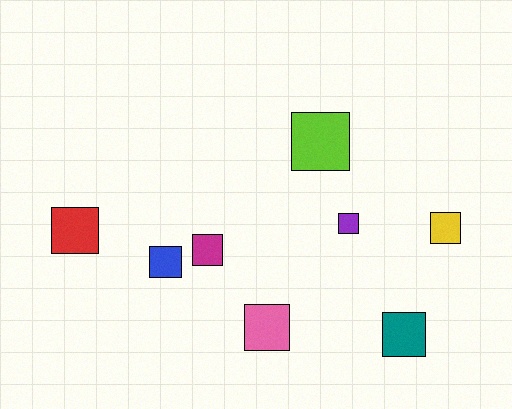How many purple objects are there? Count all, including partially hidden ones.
There is 1 purple object.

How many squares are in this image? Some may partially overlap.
There are 8 squares.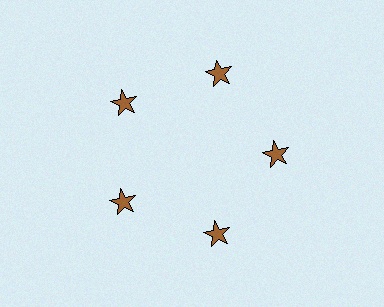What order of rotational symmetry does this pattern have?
This pattern has 5-fold rotational symmetry.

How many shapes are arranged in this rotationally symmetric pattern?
There are 5 shapes, arranged in 5 groups of 1.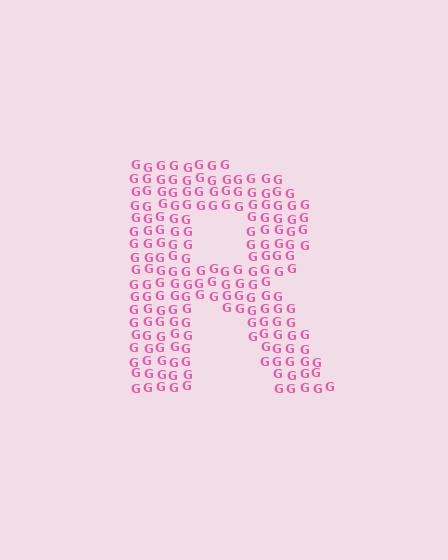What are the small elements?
The small elements are letter G's.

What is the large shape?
The large shape is the letter R.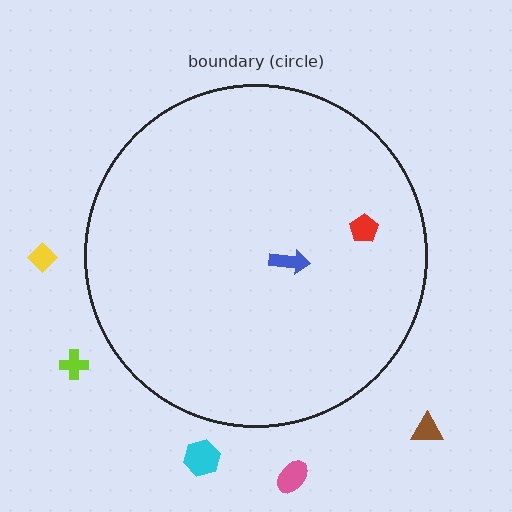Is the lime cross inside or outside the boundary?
Outside.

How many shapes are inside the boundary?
2 inside, 5 outside.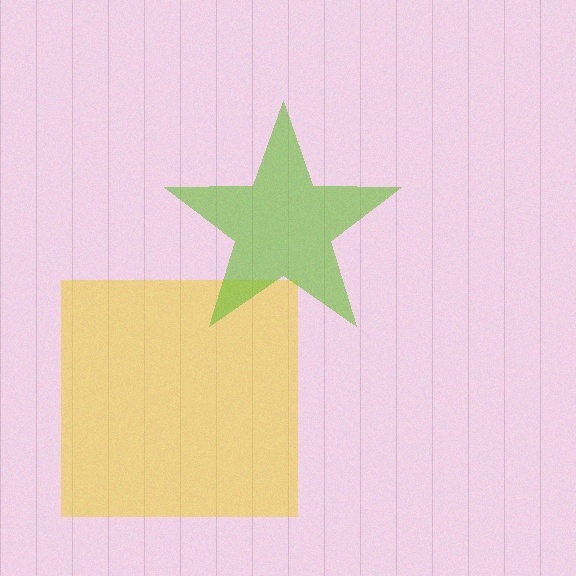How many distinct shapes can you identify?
There are 2 distinct shapes: a yellow square, a lime star.